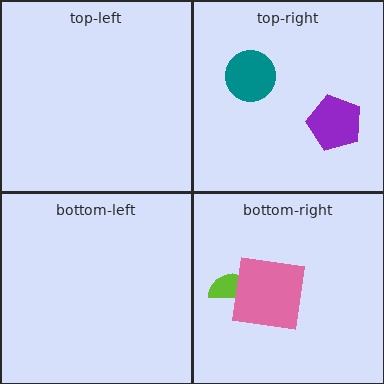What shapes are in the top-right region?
The teal circle, the purple pentagon.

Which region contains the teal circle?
The top-right region.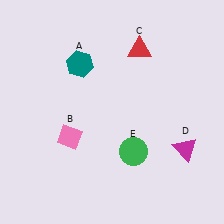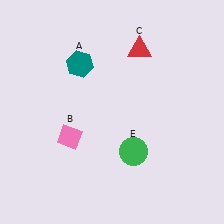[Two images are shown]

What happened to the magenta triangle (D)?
The magenta triangle (D) was removed in Image 2. It was in the bottom-right area of Image 1.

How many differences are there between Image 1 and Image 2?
There is 1 difference between the two images.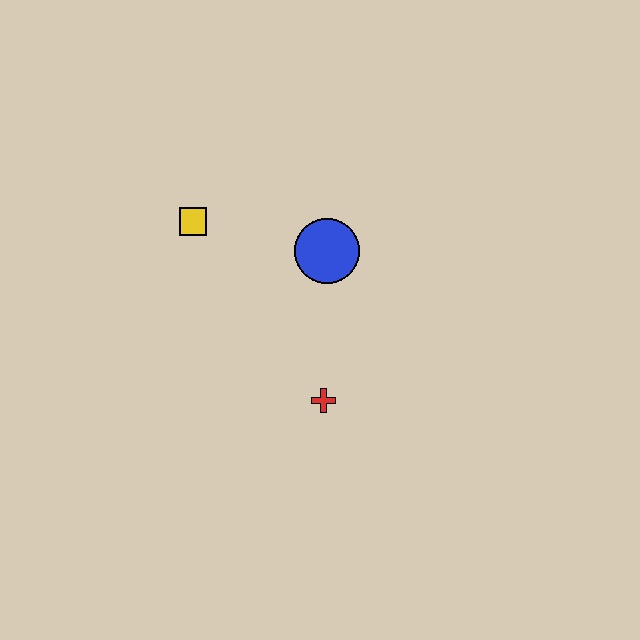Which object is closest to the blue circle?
The yellow square is closest to the blue circle.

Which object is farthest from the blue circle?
The red cross is farthest from the blue circle.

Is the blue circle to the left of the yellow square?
No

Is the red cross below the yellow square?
Yes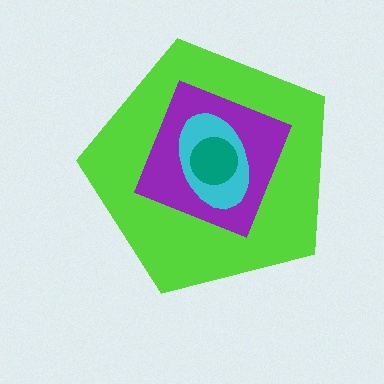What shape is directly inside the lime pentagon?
The purple square.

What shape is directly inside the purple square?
The cyan ellipse.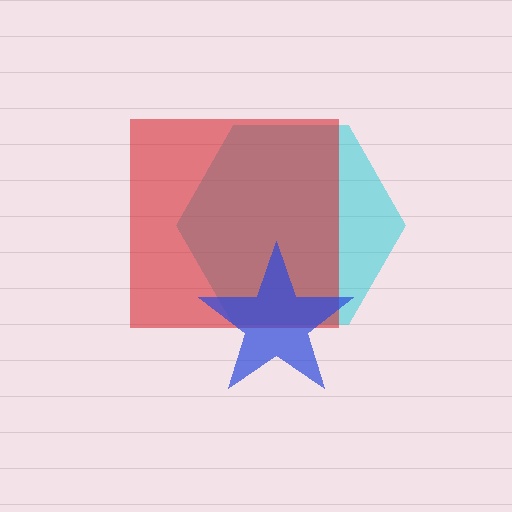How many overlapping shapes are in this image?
There are 3 overlapping shapes in the image.